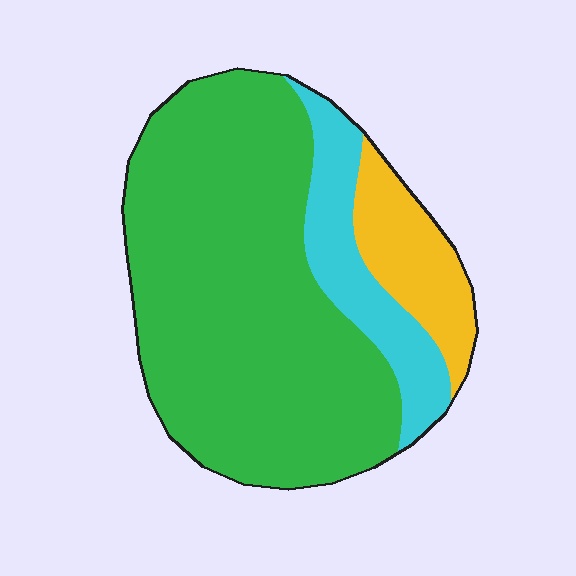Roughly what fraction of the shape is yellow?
Yellow takes up about one eighth (1/8) of the shape.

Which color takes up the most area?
Green, at roughly 70%.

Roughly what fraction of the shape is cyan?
Cyan covers 16% of the shape.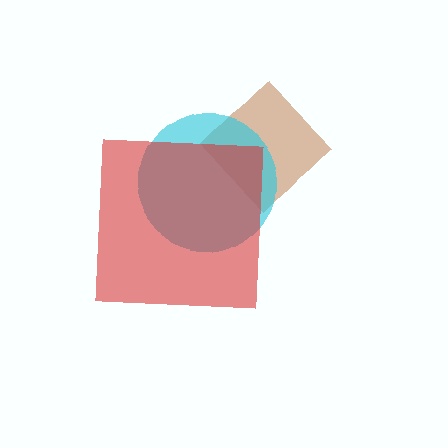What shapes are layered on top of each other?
The layered shapes are: a brown diamond, a cyan circle, a red square.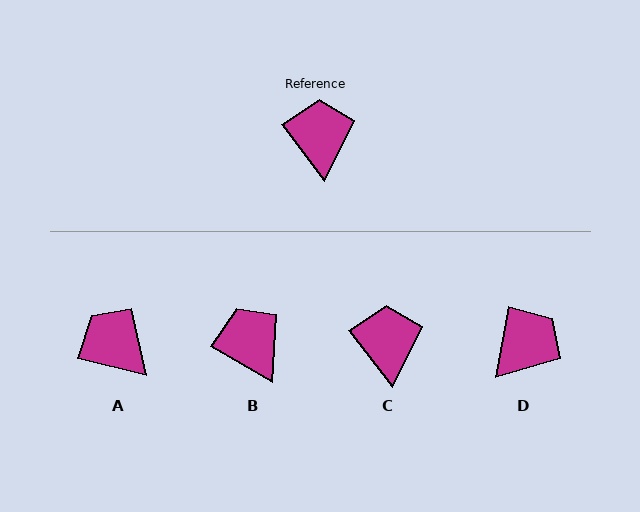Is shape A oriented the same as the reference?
No, it is off by about 39 degrees.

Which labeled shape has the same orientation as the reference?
C.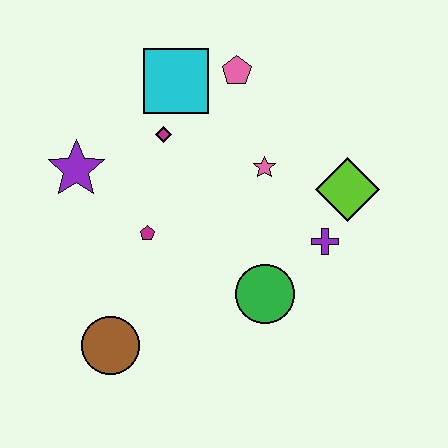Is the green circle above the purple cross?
No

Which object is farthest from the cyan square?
The brown circle is farthest from the cyan square.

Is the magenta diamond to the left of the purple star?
No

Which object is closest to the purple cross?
The lime diamond is closest to the purple cross.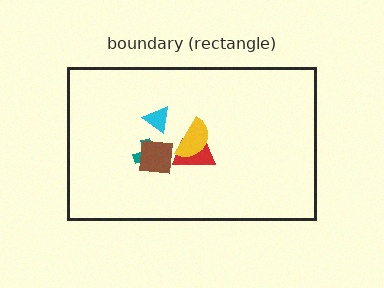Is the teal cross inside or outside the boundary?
Inside.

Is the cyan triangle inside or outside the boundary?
Inside.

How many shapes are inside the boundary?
5 inside, 0 outside.